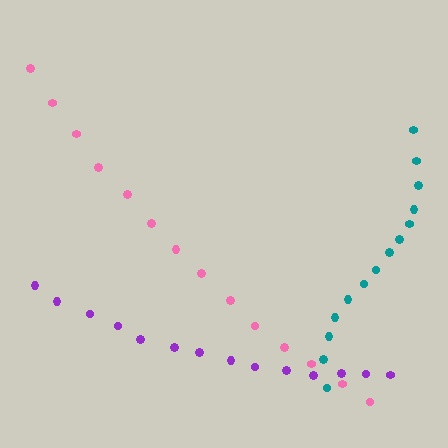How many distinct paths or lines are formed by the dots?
There are 3 distinct paths.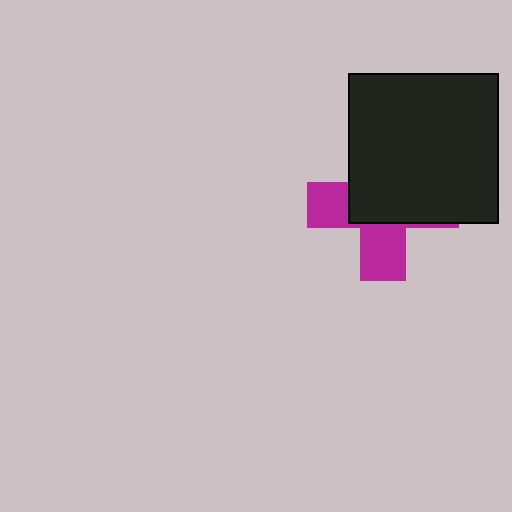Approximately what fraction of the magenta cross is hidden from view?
Roughly 60% of the magenta cross is hidden behind the black square.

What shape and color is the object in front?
The object in front is a black square.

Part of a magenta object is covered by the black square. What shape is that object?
It is a cross.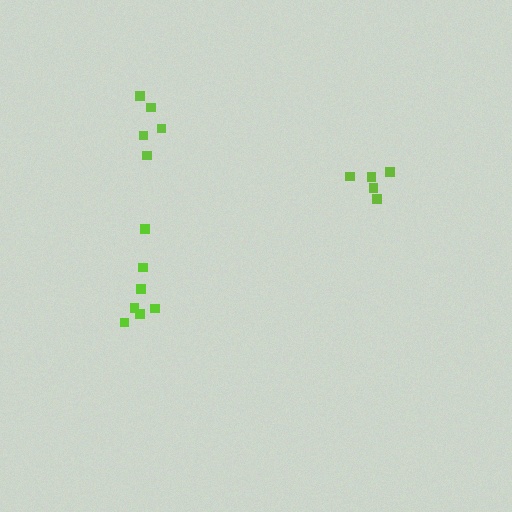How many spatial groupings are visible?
There are 3 spatial groupings.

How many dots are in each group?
Group 1: 7 dots, Group 2: 5 dots, Group 3: 5 dots (17 total).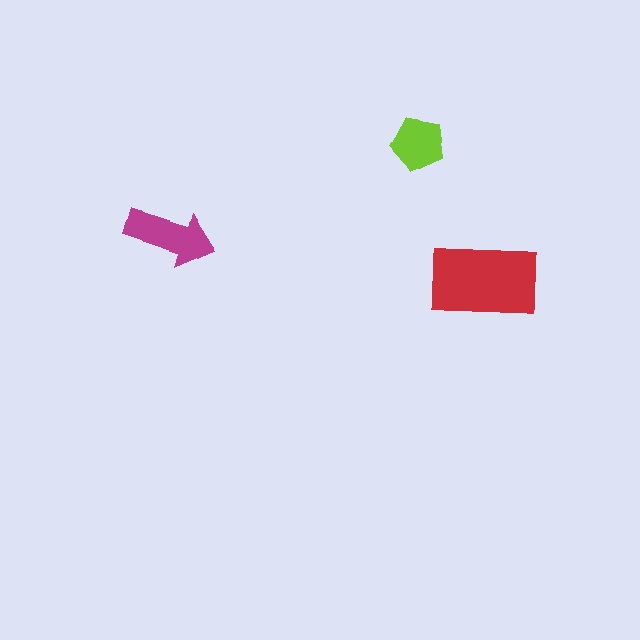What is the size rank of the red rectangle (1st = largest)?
1st.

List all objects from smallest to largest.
The lime pentagon, the magenta arrow, the red rectangle.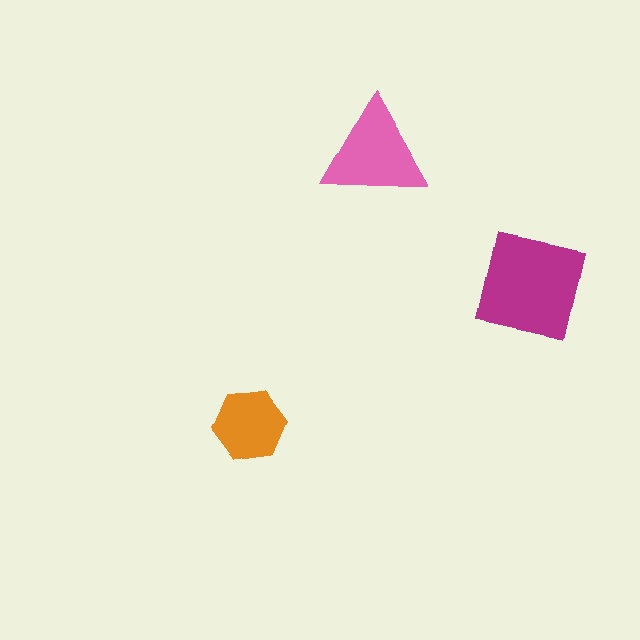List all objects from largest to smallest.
The magenta square, the pink triangle, the orange hexagon.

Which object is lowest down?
The orange hexagon is bottommost.